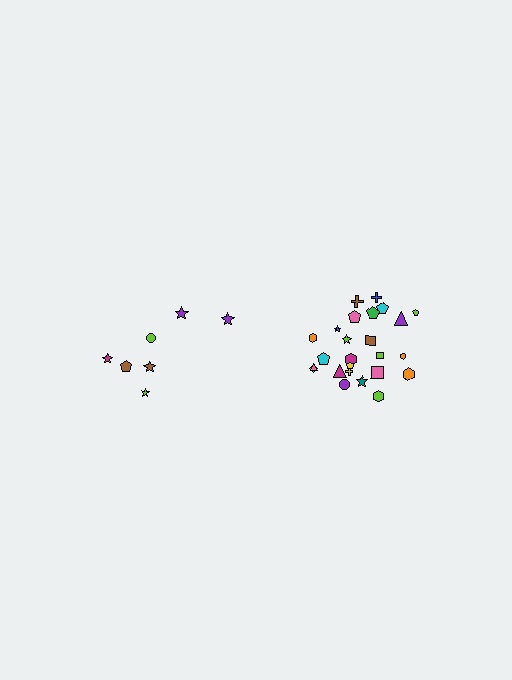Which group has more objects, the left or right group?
The right group.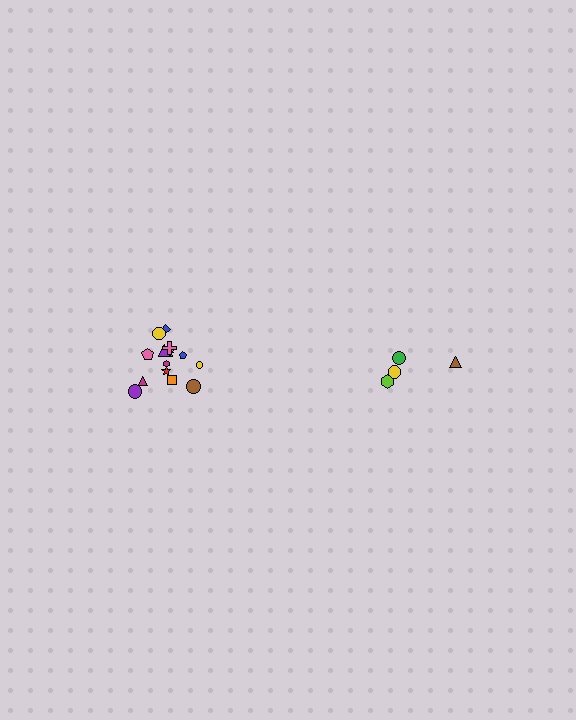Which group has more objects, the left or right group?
The left group.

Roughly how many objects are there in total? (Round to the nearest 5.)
Roughly 20 objects in total.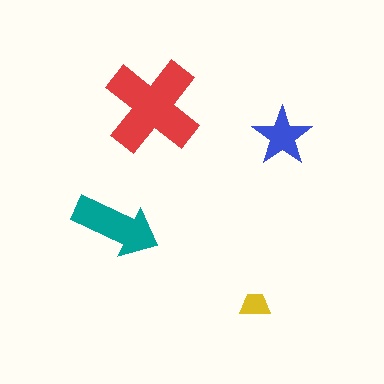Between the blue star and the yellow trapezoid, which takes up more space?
The blue star.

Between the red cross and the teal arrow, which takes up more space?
The red cross.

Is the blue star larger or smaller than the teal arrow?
Smaller.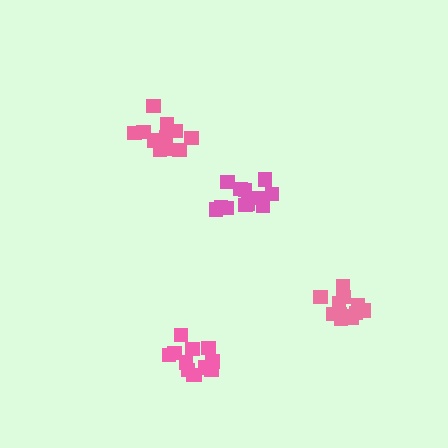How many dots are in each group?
Group 1: 13 dots, Group 2: 11 dots, Group 3: 12 dots, Group 4: 12 dots (48 total).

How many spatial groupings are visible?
There are 4 spatial groupings.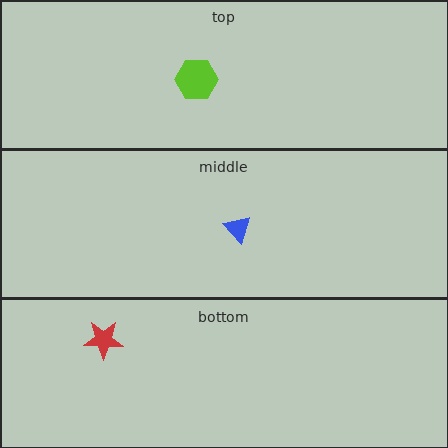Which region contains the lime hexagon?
The top region.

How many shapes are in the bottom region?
1.